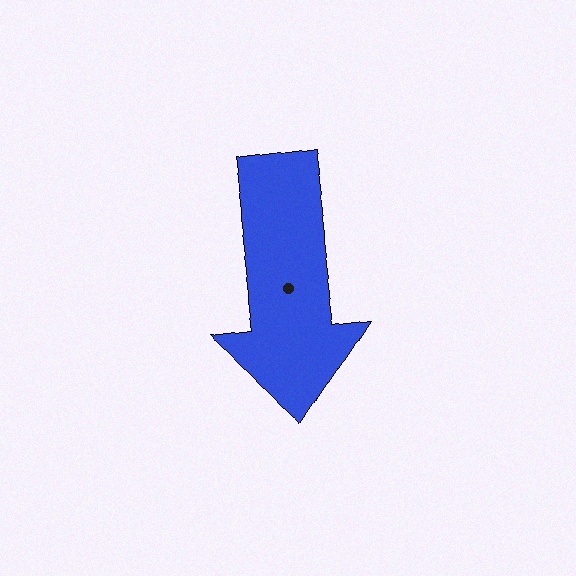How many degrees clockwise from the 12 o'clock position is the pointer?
Approximately 173 degrees.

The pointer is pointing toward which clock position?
Roughly 6 o'clock.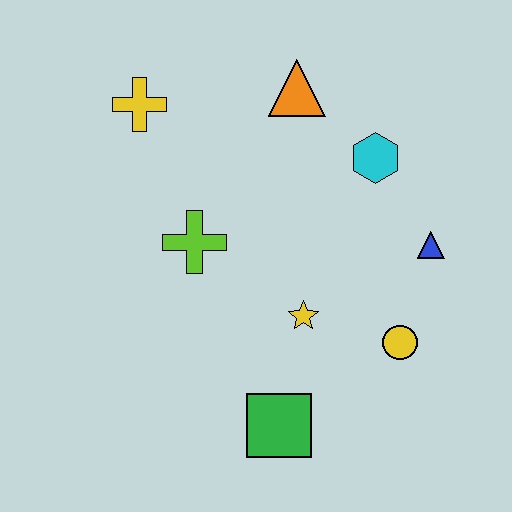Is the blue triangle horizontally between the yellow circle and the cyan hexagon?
No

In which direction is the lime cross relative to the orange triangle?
The lime cross is below the orange triangle.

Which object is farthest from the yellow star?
The yellow cross is farthest from the yellow star.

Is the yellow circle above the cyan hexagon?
No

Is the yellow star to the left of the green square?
No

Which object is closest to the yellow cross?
The lime cross is closest to the yellow cross.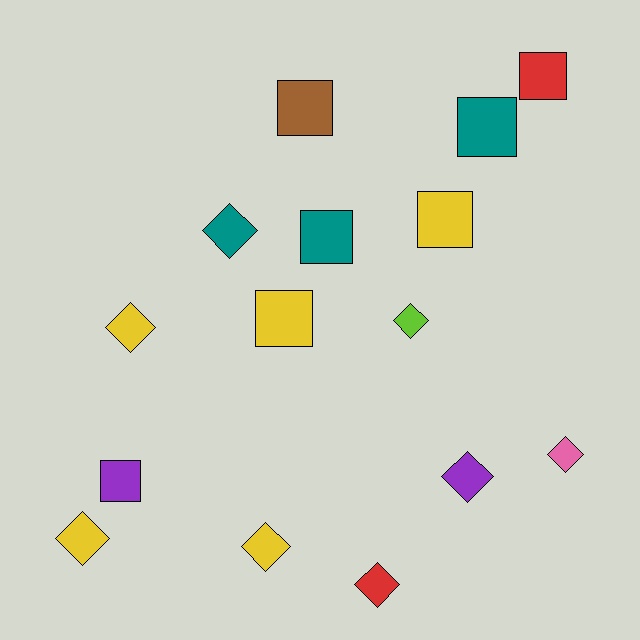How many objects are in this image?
There are 15 objects.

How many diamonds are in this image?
There are 8 diamonds.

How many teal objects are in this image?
There are 3 teal objects.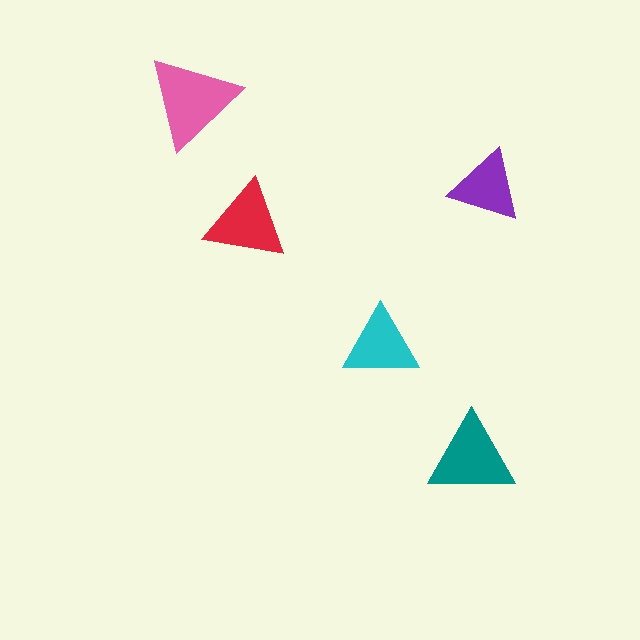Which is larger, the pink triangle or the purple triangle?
The pink one.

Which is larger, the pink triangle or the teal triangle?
The pink one.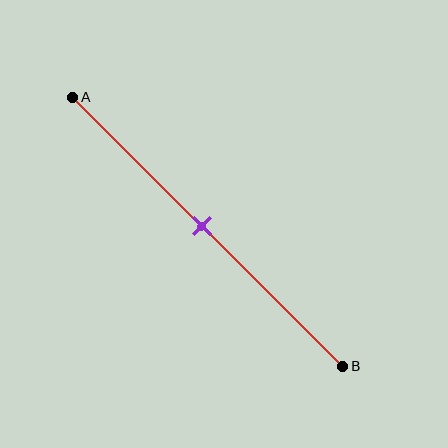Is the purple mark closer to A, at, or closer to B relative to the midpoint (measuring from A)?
The purple mark is approximately at the midpoint of segment AB.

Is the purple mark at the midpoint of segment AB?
Yes, the mark is approximately at the midpoint.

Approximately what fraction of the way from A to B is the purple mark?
The purple mark is approximately 50% of the way from A to B.